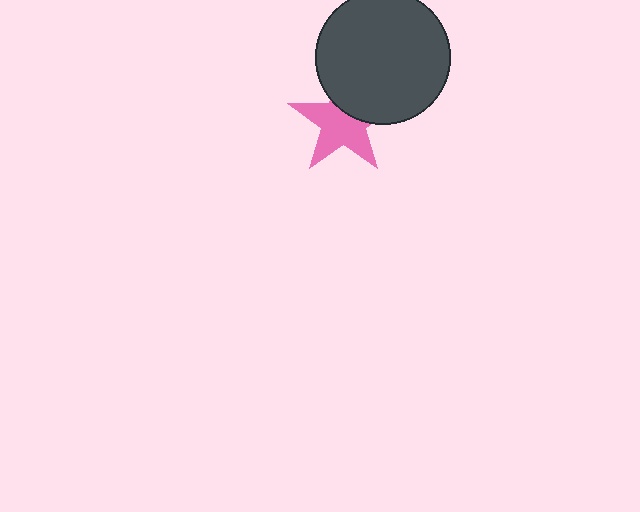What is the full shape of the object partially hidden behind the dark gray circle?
The partially hidden object is a pink star.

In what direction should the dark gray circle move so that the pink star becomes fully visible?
The dark gray circle should move up. That is the shortest direction to clear the overlap and leave the pink star fully visible.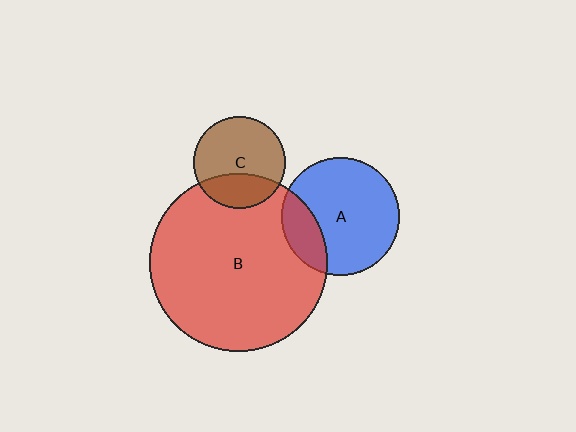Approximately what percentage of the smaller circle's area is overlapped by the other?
Approximately 30%.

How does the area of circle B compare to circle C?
Approximately 3.8 times.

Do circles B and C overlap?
Yes.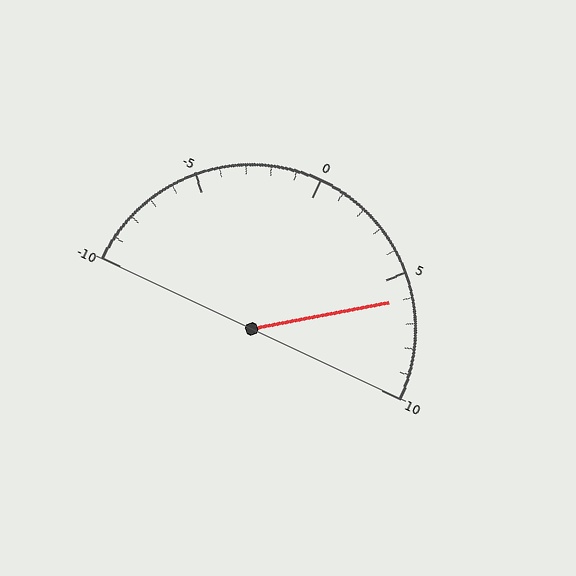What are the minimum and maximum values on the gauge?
The gauge ranges from -10 to 10.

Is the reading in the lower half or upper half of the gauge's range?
The reading is in the upper half of the range (-10 to 10).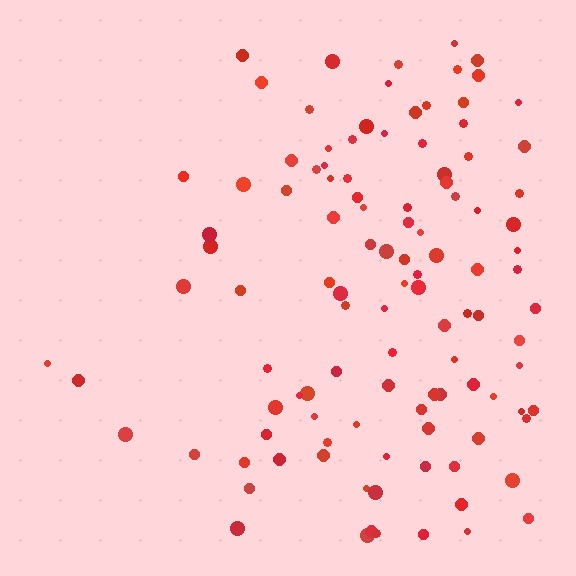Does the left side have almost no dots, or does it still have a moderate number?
Still a moderate number, just noticeably fewer than the right.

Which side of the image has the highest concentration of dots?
The right.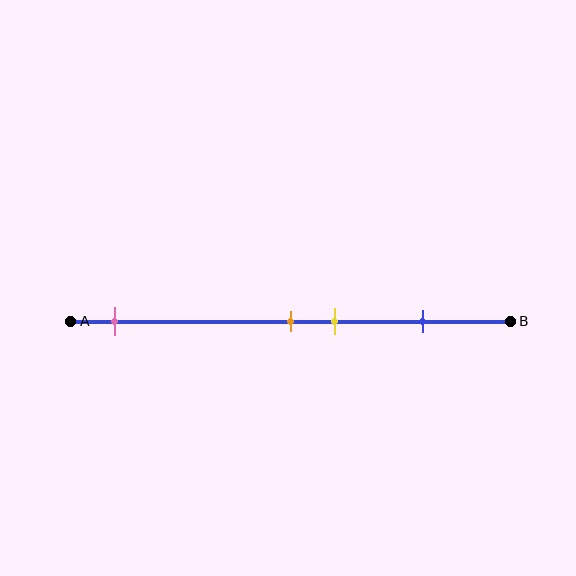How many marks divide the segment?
There are 4 marks dividing the segment.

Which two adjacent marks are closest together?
The orange and yellow marks are the closest adjacent pair.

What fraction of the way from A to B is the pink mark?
The pink mark is approximately 10% (0.1) of the way from A to B.